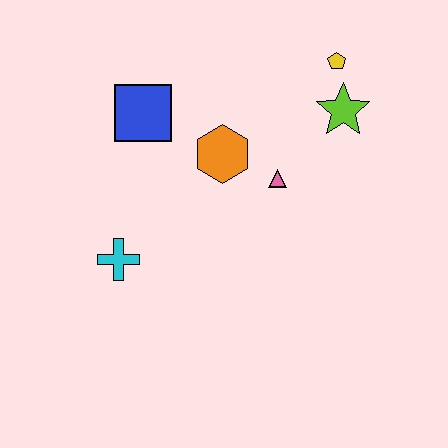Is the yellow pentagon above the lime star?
Yes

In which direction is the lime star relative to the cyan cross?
The lime star is to the right of the cyan cross.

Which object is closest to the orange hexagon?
The pink triangle is closest to the orange hexagon.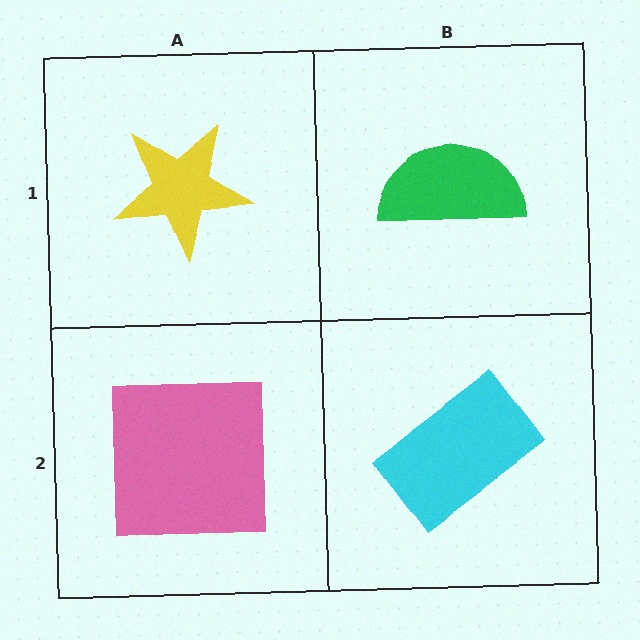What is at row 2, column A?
A pink square.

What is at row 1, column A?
A yellow star.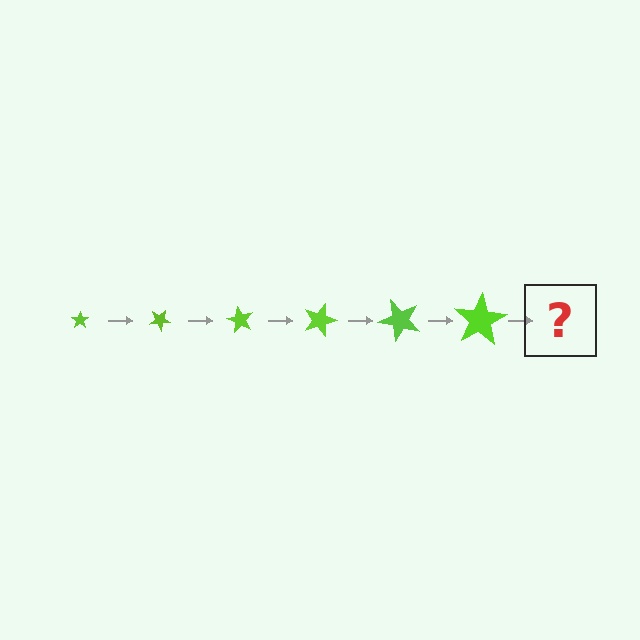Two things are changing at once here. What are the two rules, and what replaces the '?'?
The two rules are that the star grows larger each step and it rotates 30 degrees each step. The '?' should be a star, larger than the previous one and rotated 180 degrees from the start.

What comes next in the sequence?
The next element should be a star, larger than the previous one and rotated 180 degrees from the start.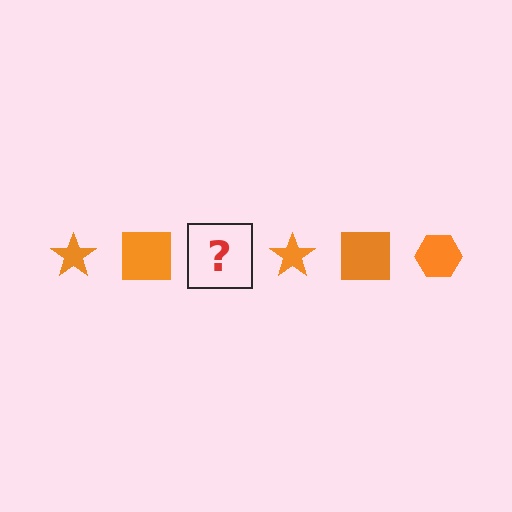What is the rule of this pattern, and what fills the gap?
The rule is that the pattern cycles through star, square, hexagon shapes in orange. The gap should be filled with an orange hexagon.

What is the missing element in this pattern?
The missing element is an orange hexagon.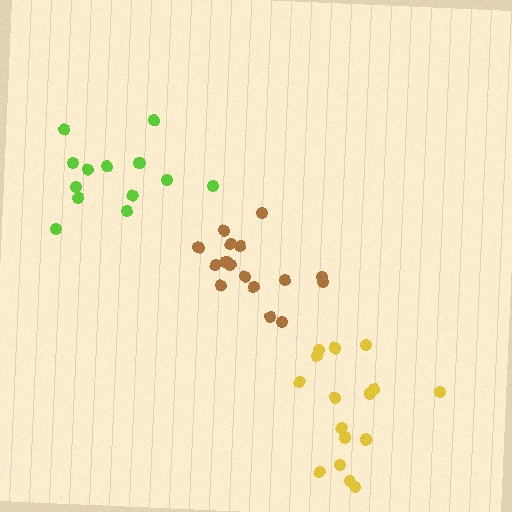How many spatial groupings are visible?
There are 3 spatial groupings.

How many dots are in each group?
Group 1: 13 dots, Group 2: 16 dots, Group 3: 16 dots (45 total).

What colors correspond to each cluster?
The clusters are colored: lime, brown, yellow.